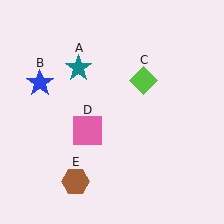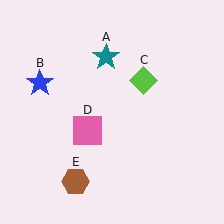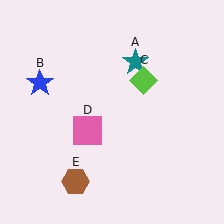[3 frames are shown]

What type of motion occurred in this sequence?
The teal star (object A) rotated clockwise around the center of the scene.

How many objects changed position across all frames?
1 object changed position: teal star (object A).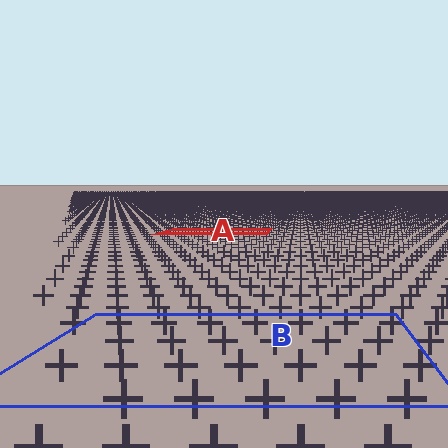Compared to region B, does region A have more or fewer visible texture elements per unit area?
Region A has more texture elements per unit area — they are packed more densely because it is farther away.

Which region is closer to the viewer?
Region B is closer. The texture elements there are larger and more spread out.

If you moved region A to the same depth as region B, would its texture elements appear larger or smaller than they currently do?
They would appear larger. At a closer depth, the same texture elements are projected at a bigger on-screen size.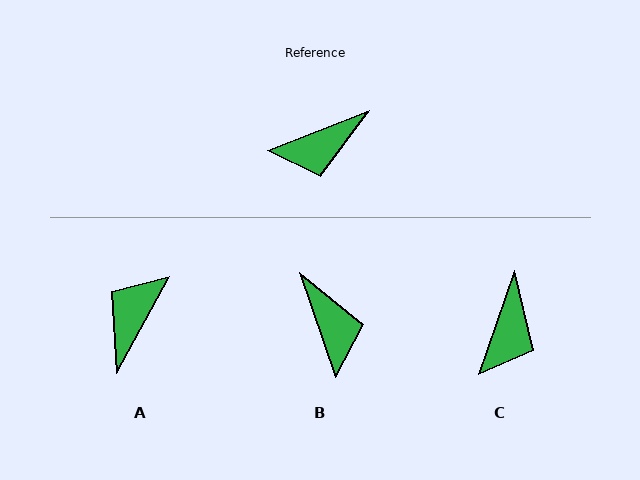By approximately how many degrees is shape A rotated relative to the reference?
Approximately 140 degrees clockwise.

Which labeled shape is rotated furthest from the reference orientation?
A, about 140 degrees away.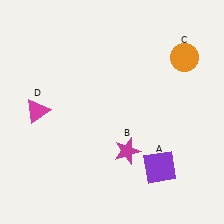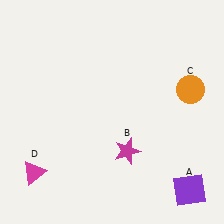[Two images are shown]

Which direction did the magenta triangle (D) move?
The magenta triangle (D) moved down.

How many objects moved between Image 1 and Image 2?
3 objects moved between the two images.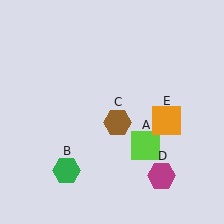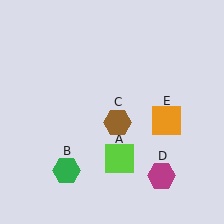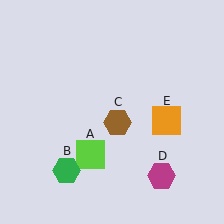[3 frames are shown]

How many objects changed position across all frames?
1 object changed position: lime square (object A).